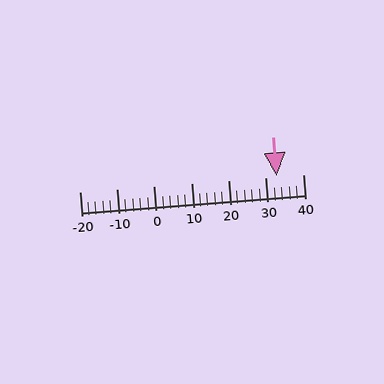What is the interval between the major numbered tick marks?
The major tick marks are spaced 10 units apart.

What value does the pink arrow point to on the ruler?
The pink arrow points to approximately 33.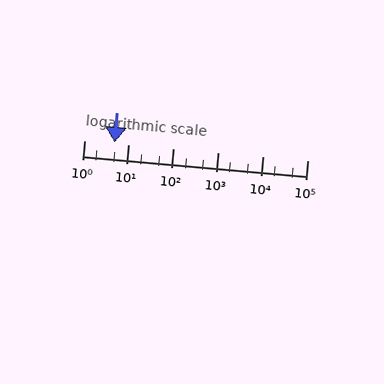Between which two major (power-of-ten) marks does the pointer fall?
The pointer is between 1 and 10.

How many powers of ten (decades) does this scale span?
The scale spans 5 decades, from 1 to 100000.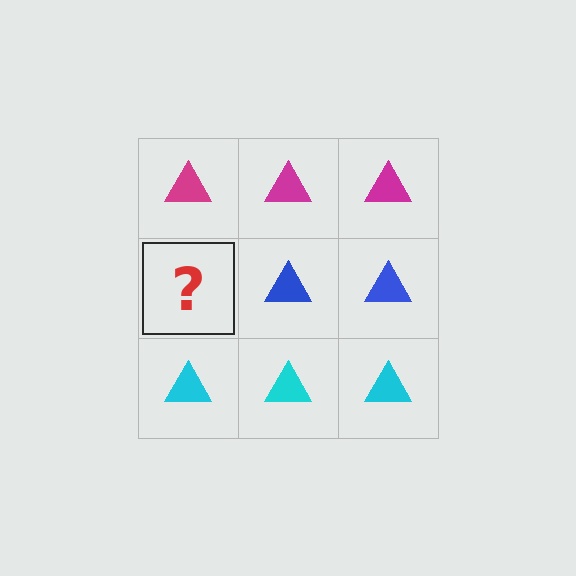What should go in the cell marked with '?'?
The missing cell should contain a blue triangle.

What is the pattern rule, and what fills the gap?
The rule is that each row has a consistent color. The gap should be filled with a blue triangle.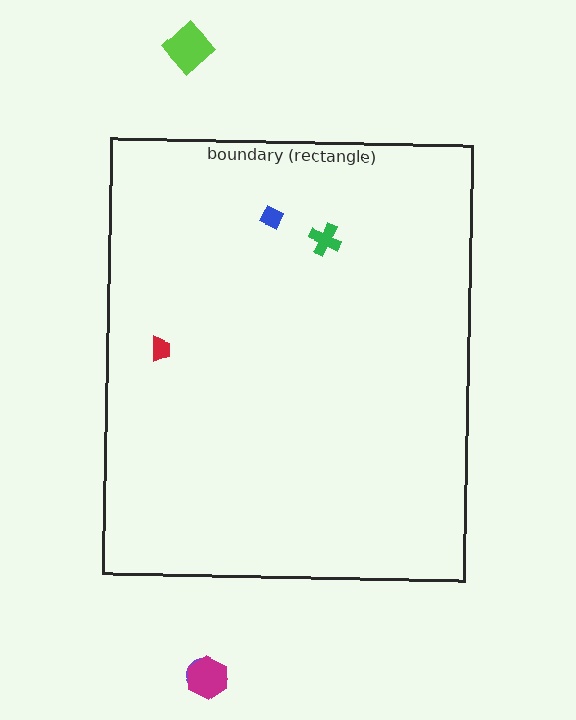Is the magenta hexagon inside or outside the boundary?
Outside.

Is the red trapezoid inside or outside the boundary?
Inside.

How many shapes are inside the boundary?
3 inside, 3 outside.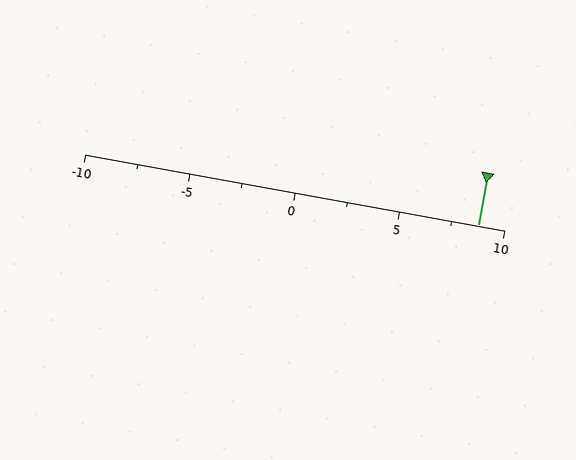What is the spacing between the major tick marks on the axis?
The major ticks are spaced 5 apart.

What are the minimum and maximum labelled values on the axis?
The axis runs from -10 to 10.